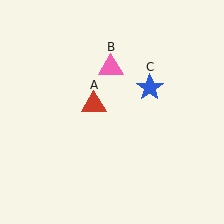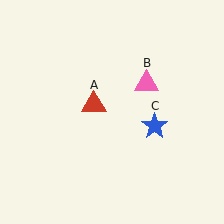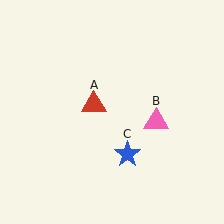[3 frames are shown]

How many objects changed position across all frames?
2 objects changed position: pink triangle (object B), blue star (object C).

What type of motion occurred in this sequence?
The pink triangle (object B), blue star (object C) rotated clockwise around the center of the scene.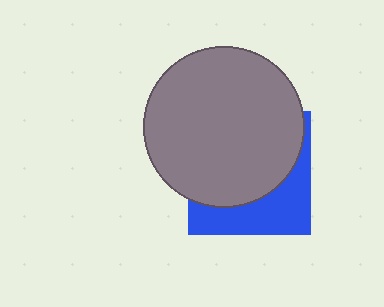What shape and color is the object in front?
The object in front is a gray circle.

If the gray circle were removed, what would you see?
You would see the complete blue square.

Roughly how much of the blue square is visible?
A small part of it is visible (roughly 36%).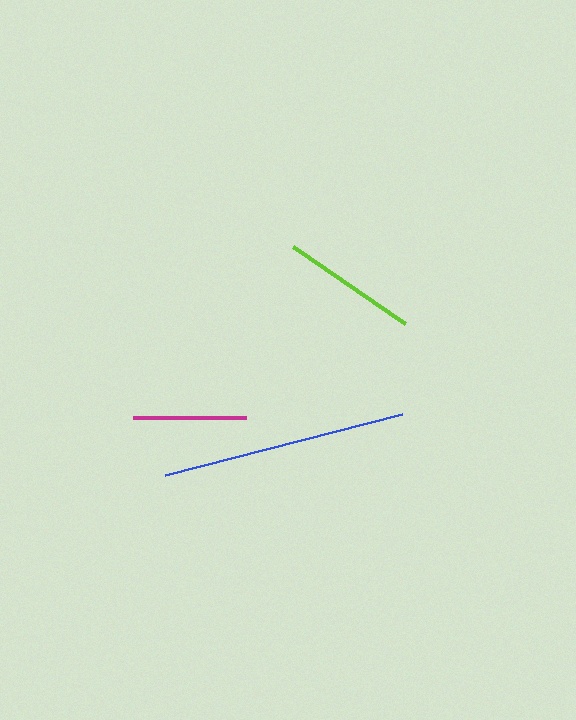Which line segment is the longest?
The blue line is the longest at approximately 246 pixels.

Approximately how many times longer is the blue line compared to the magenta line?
The blue line is approximately 2.2 times the length of the magenta line.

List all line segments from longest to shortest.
From longest to shortest: blue, lime, magenta.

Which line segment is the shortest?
The magenta line is the shortest at approximately 113 pixels.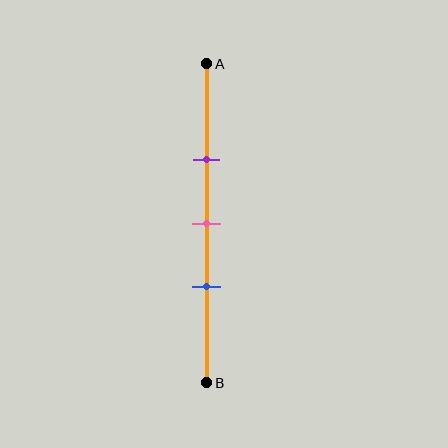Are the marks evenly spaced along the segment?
Yes, the marks are approximately evenly spaced.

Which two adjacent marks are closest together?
The pink and blue marks are the closest adjacent pair.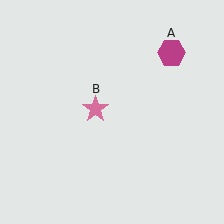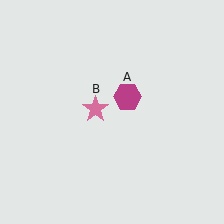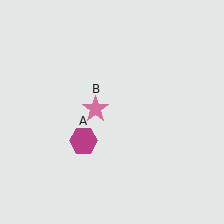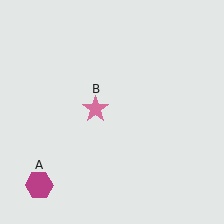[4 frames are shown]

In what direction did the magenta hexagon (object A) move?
The magenta hexagon (object A) moved down and to the left.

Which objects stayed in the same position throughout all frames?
Pink star (object B) remained stationary.